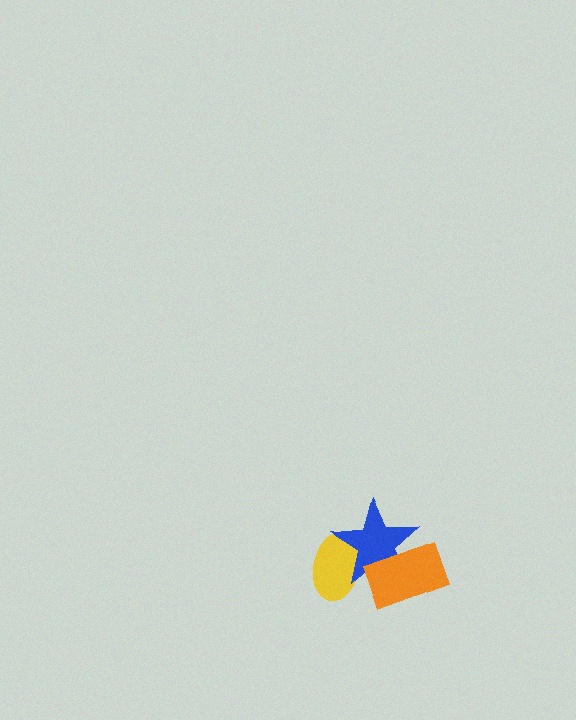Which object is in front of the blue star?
The orange rectangle is in front of the blue star.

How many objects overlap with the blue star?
2 objects overlap with the blue star.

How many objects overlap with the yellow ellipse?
1 object overlaps with the yellow ellipse.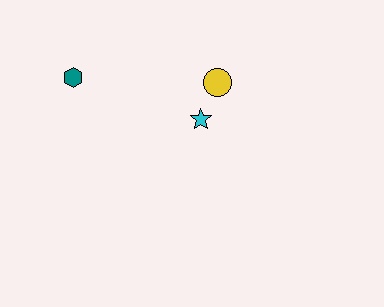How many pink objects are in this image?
There are no pink objects.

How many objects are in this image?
There are 3 objects.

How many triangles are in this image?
There are no triangles.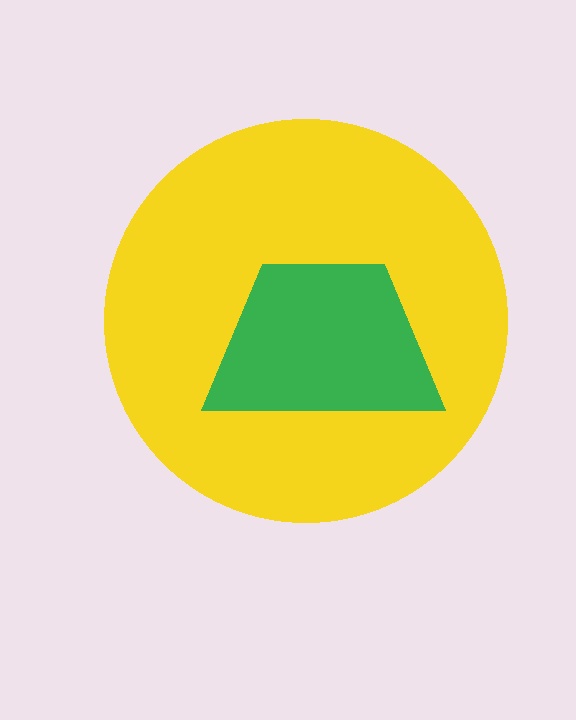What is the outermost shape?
The yellow circle.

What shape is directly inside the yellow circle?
The green trapezoid.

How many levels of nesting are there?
2.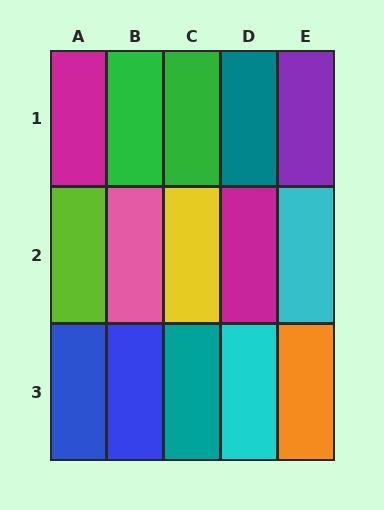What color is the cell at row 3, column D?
Cyan.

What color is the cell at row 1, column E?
Purple.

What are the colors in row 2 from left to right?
Lime, pink, yellow, magenta, cyan.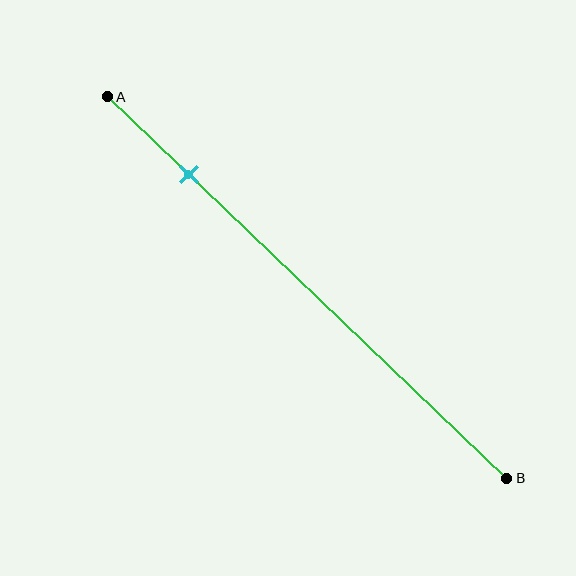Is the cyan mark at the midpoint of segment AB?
No, the mark is at about 20% from A, not at the 50% midpoint.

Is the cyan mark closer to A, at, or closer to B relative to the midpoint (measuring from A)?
The cyan mark is closer to point A than the midpoint of segment AB.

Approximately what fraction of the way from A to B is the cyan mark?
The cyan mark is approximately 20% of the way from A to B.